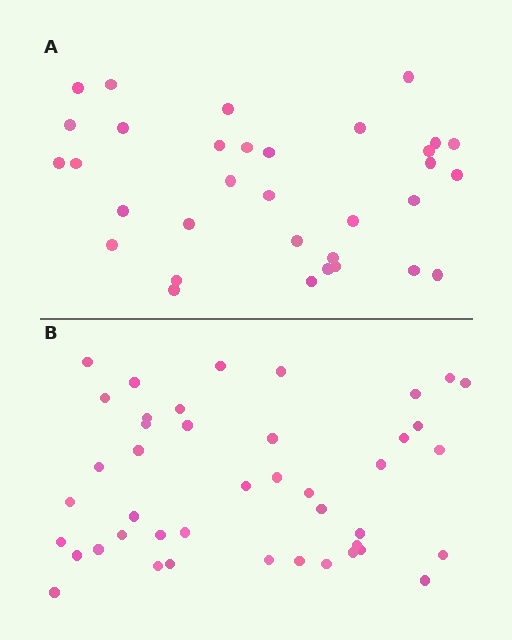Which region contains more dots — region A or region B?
Region B (the bottom region) has more dots.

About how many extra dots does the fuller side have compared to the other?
Region B has roughly 10 or so more dots than region A.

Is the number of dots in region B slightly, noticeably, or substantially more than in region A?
Region B has noticeably more, but not dramatically so. The ratio is roughly 1.3 to 1.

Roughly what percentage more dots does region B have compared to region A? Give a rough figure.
About 30% more.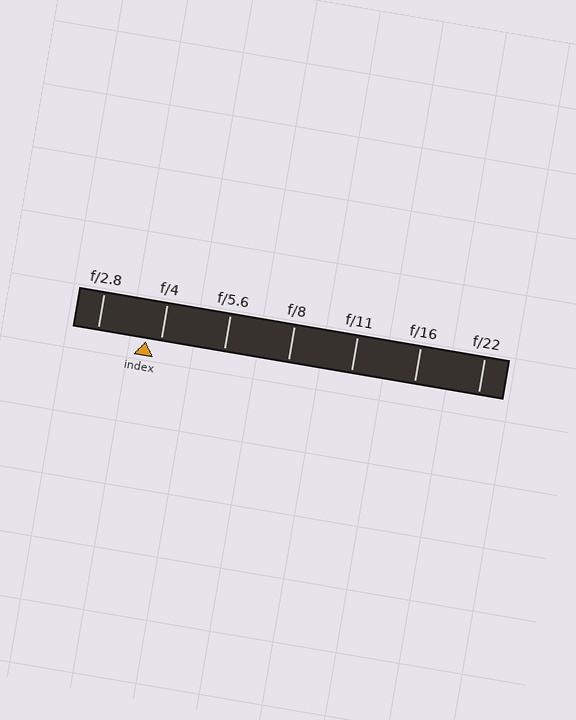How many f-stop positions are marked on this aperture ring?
There are 7 f-stop positions marked.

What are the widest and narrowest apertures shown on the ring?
The widest aperture shown is f/2.8 and the narrowest is f/22.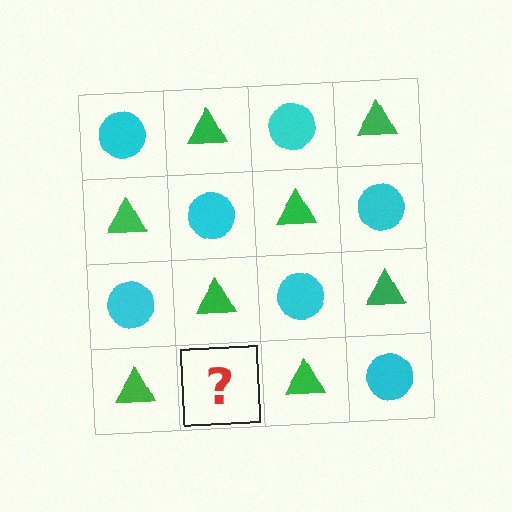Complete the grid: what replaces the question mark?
The question mark should be replaced with a cyan circle.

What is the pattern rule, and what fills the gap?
The rule is that it alternates cyan circle and green triangle in a checkerboard pattern. The gap should be filled with a cyan circle.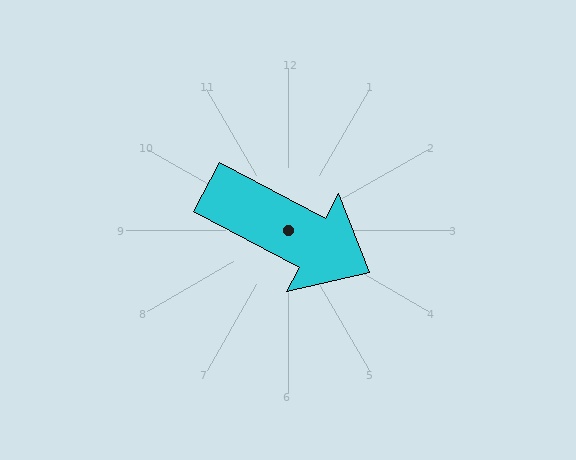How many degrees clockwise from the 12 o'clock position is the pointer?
Approximately 118 degrees.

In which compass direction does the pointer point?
Southeast.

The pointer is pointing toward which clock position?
Roughly 4 o'clock.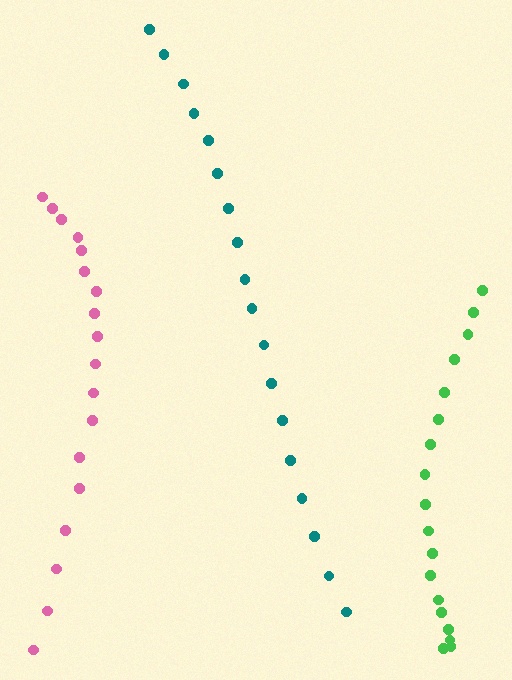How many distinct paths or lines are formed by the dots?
There are 3 distinct paths.